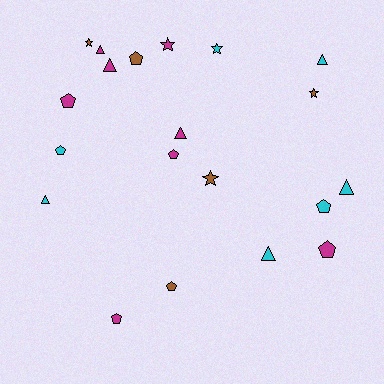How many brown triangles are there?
There are no brown triangles.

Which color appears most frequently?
Magenta, with 8 objects.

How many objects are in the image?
There are 20 objects.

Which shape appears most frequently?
Pentagon, with 8 objects.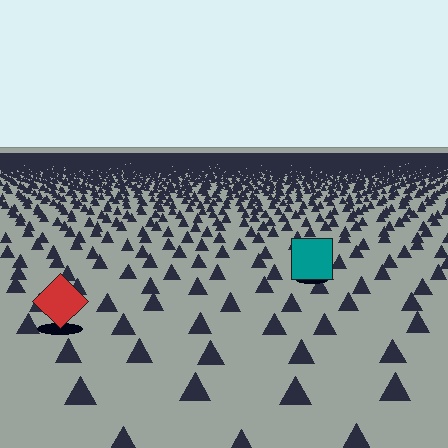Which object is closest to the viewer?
The red diamond is closest. The texture marks near it are larger and more spread out.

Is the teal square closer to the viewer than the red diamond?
No. The red diamond is closer — you can tell from the texture gradient: the ground texture is coarser near it.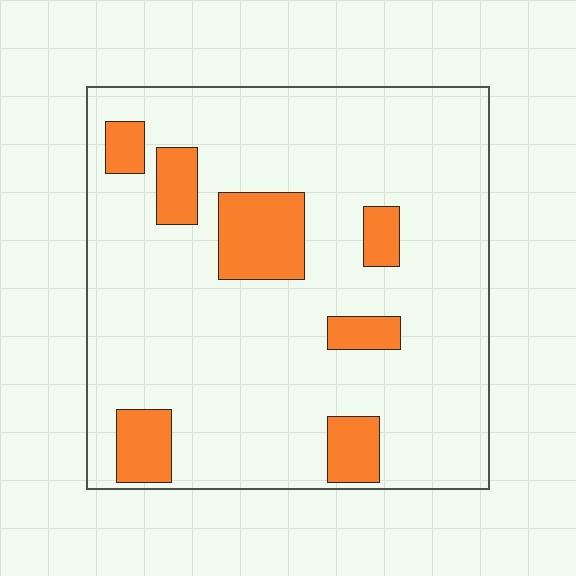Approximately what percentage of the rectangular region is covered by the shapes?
Approximately 15%.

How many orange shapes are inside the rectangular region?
7.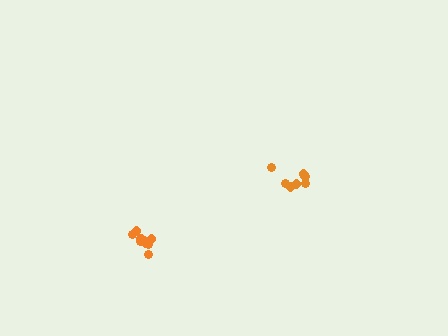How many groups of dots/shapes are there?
There are 2 groups.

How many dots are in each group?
Group 1: 8 dots, Group 2: 9 dots (17 total).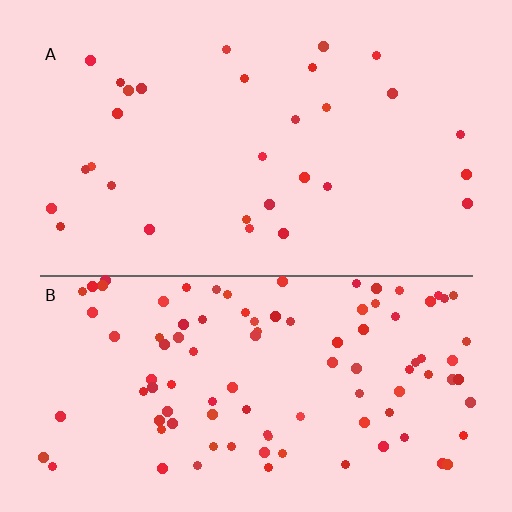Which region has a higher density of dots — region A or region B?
B (the bottom).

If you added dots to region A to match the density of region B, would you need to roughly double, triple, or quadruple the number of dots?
Approximately triple.